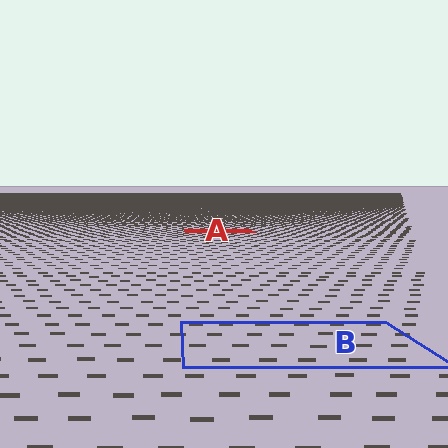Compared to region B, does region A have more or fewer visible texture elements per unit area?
Region A has more texture elements per unit area — they are packed more densely because it is farther away.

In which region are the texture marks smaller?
The texture marks are smaller in region A, because it is farther away.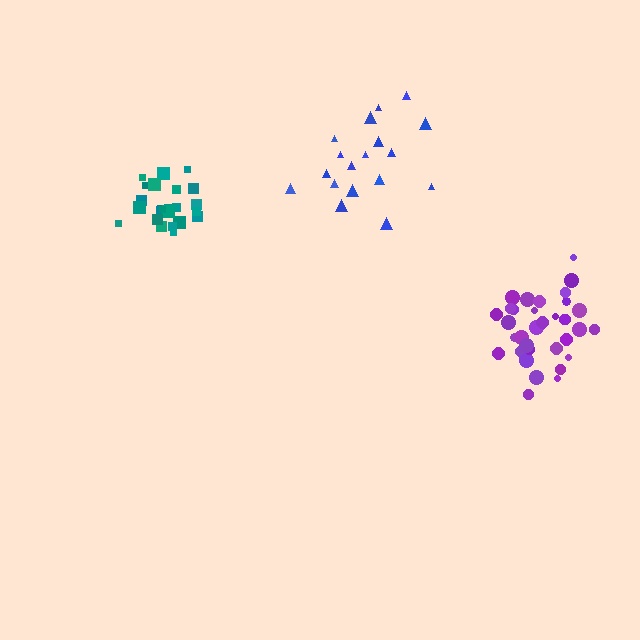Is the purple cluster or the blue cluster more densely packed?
Purple.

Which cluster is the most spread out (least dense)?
Blue.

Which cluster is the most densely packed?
Purple.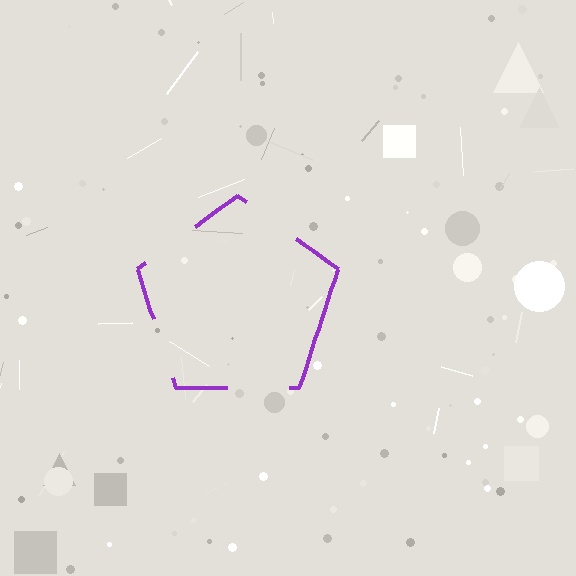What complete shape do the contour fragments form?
The contour fragments form a pentagon.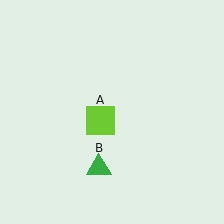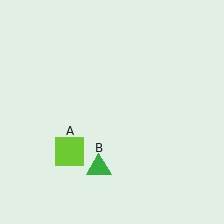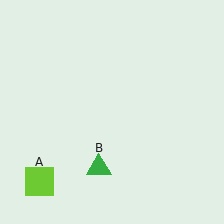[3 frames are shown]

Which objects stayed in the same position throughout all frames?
Green triangle (object B) remained stationary.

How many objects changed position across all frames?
1 object changed position: lime square (object A).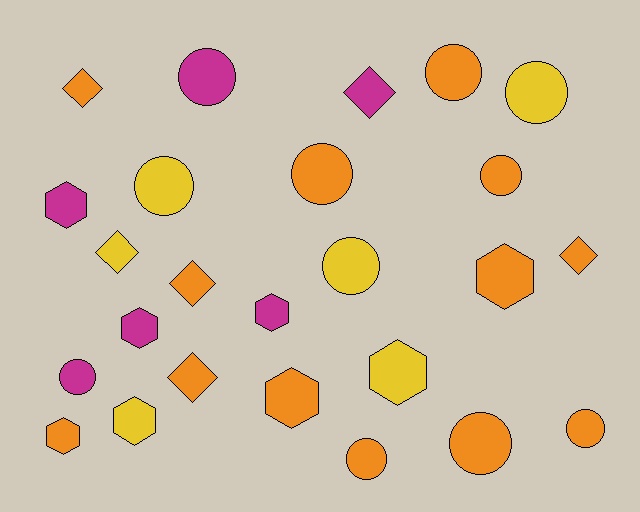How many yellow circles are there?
There are 3 yellow circles.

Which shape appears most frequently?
Circle, with 11 objects.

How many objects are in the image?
There are 25 objects.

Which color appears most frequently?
Orange, with 13 objects.